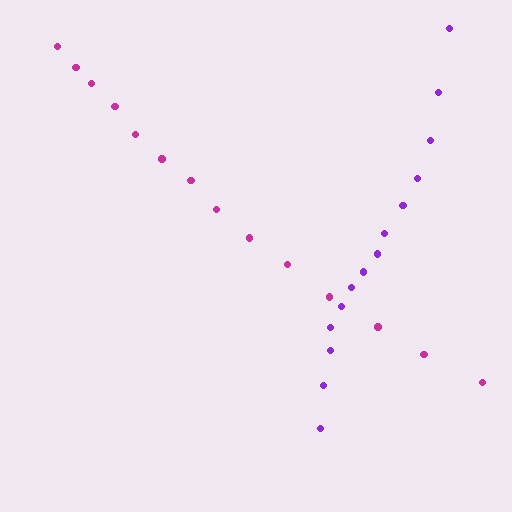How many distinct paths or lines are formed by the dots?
There are 2 distinct paths.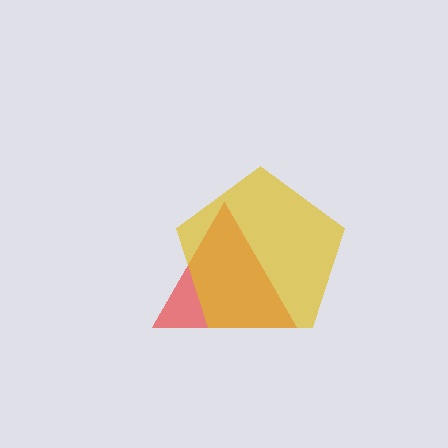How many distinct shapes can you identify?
There are 2 distinct shapes: a red triangle, a yellow pentagon.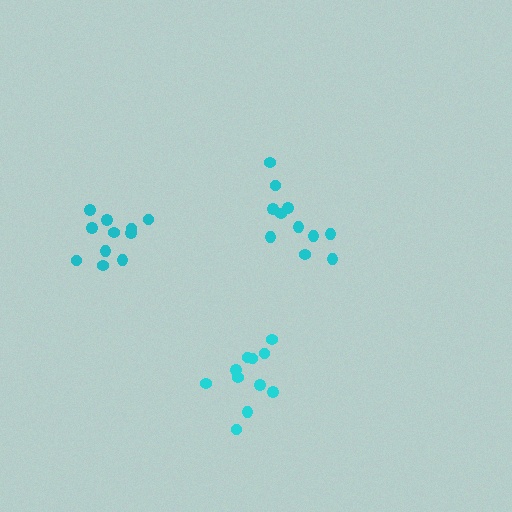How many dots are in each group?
Group 1: 11 dots, Group 2: 11 dots, Group 3: 11 dots (33 total).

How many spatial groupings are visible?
There are 3 spatial groupings.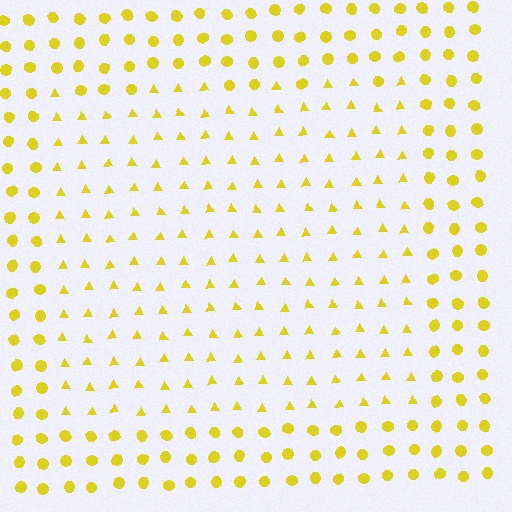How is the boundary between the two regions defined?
The boundary is defined by a change in element shape: triangles inside vs. circles outside. All elements share the same color and spacing.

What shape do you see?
I see a rectangle.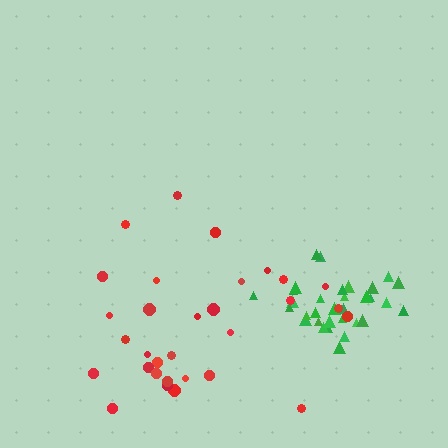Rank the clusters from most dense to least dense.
green, red.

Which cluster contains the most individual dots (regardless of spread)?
Green (32).